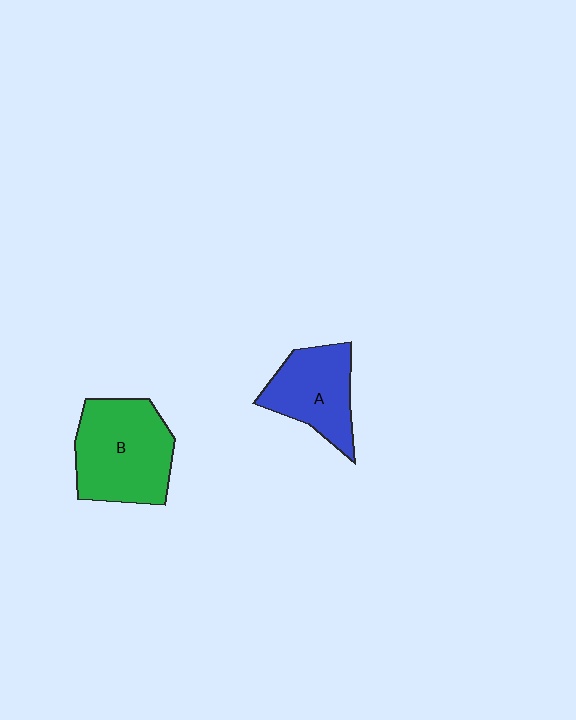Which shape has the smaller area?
Shape A (blue).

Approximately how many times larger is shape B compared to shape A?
Approximately 1.4 times.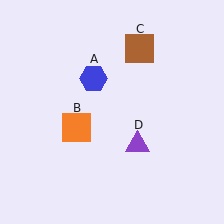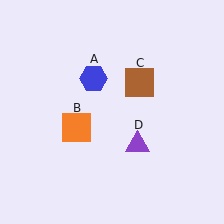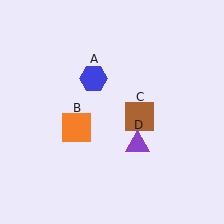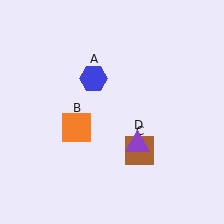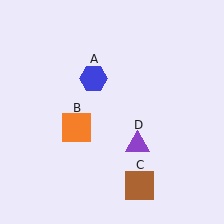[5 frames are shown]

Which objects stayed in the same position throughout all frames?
Blue hexagon (object A) and orange square (object B) and purple triangle (object D) remained stationary.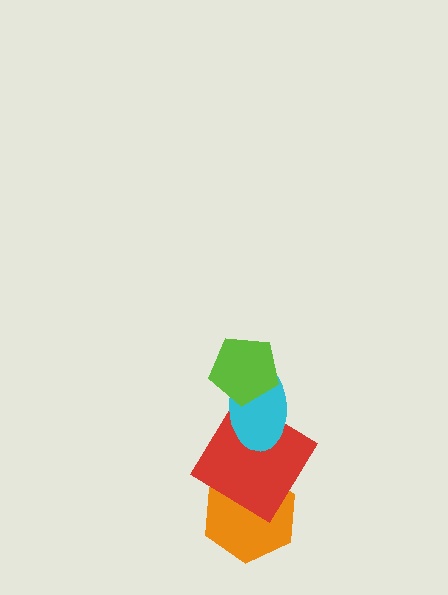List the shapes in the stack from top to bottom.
From top to bottom: the lime pentagon, the cyan ellipse, the red diamond, the orange hexagon.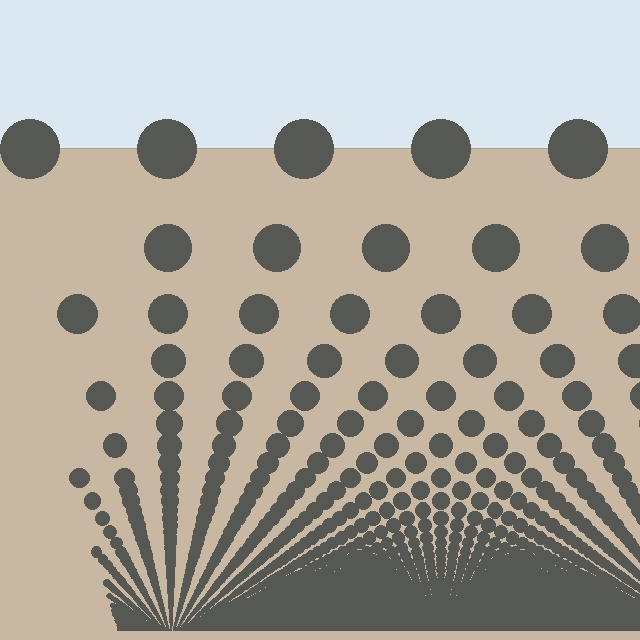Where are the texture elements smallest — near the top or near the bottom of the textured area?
Near the bottom.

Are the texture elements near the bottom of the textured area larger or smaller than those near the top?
Smaller. The gradient is inverted — elements near the bottom are smaller and denser.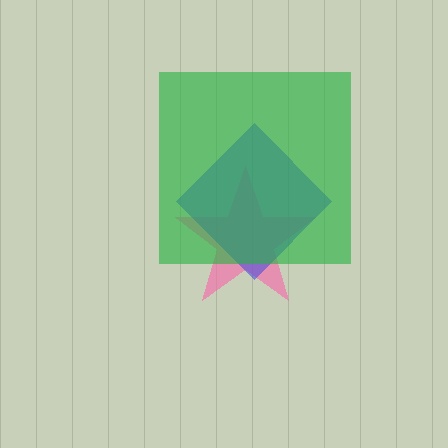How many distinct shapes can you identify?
There are 3 distinct shapes: a pink star, a blue diamond, a green square.